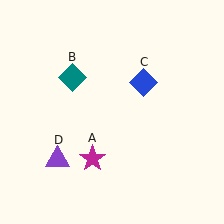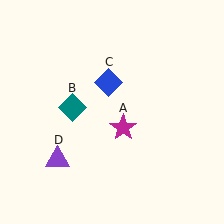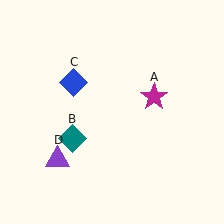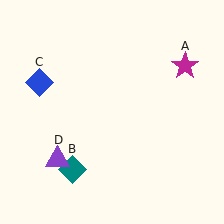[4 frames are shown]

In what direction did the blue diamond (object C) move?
The blue diamond (object C) moved left.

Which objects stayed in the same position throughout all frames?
Purple triangle (object D) remained stationary.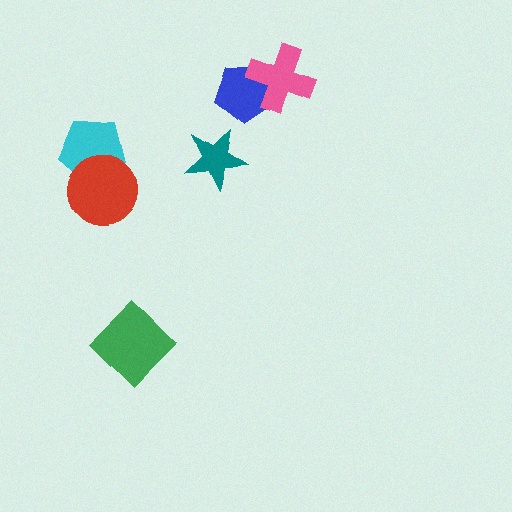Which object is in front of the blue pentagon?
The pink cross is in front of the blue pentagon.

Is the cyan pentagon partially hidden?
Yes, it is partially covered by another shape.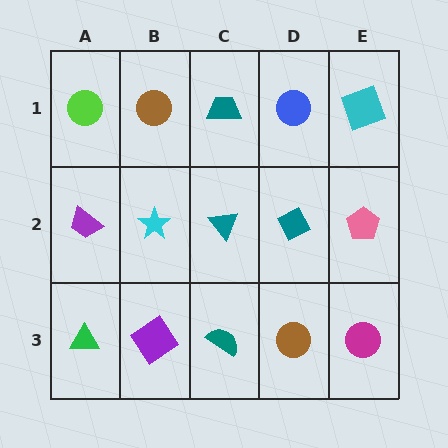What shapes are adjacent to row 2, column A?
A lime circle (row 1, column A), a green triangle (row 3, column A), a cyan star (row 2, column B).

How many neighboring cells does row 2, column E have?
3.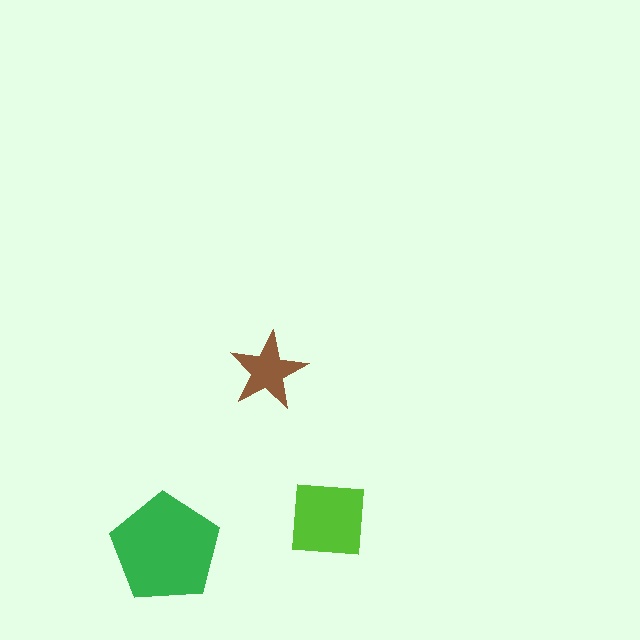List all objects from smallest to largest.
The brown star, the lime square, the green pentagon.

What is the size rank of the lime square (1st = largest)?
2nd.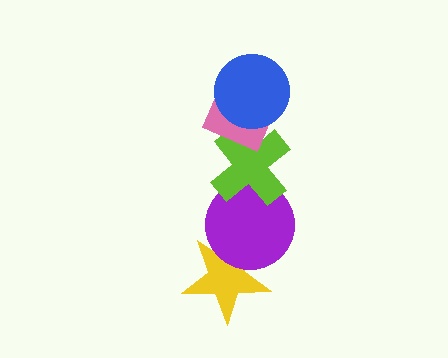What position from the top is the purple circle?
The purple circle is 4th from the top.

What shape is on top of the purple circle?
The lime cross is on top of the purple circle.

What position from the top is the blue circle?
The blue circle is 1st from the top.